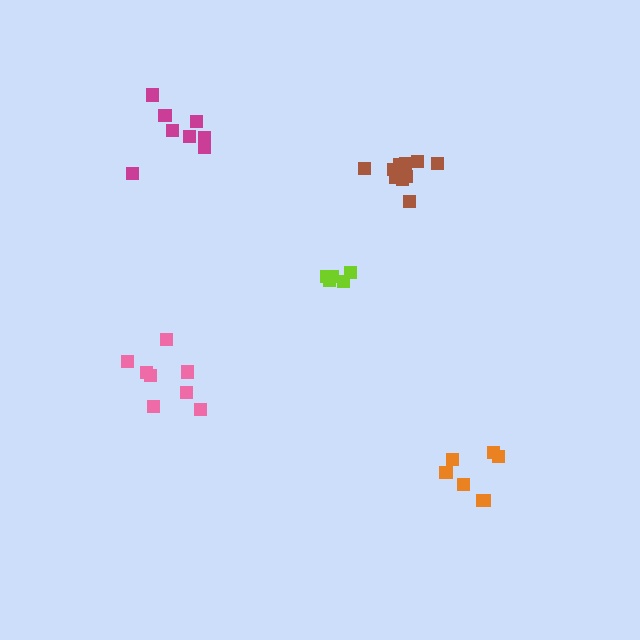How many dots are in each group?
Group 1: 8 dots, Group 2: 10 dots, Group 3: 5 dots, Group 4: 7 dots, Group 5: 8 dots (38 total).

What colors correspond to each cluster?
The clusters are colored: pink, brown, lime, orange, magenta.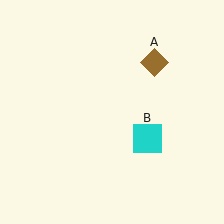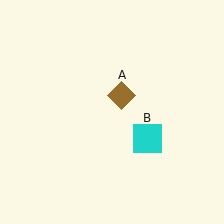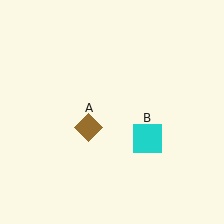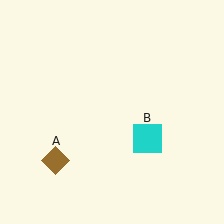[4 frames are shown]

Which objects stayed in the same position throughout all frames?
Cyan square (object B) remained stationary.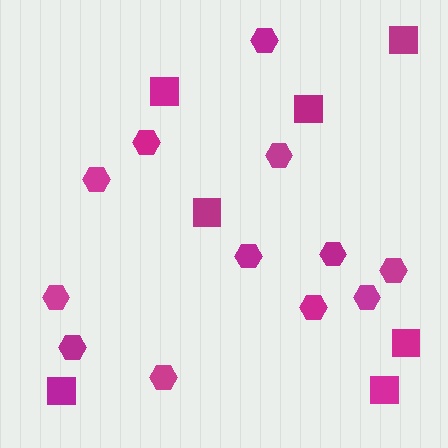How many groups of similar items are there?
There are 2 groups: one group of squares (7) and one group of hexagons (12).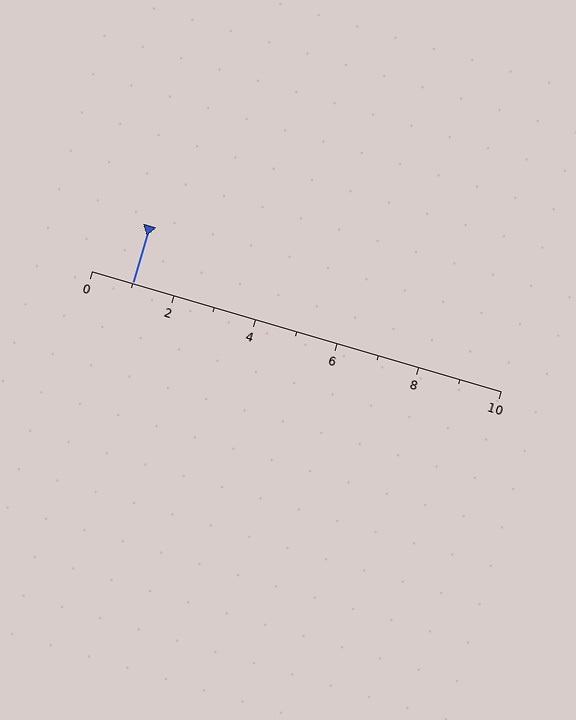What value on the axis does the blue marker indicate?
The marker indicates approximately 1.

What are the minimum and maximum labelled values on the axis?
The axis runs from 0 to 10.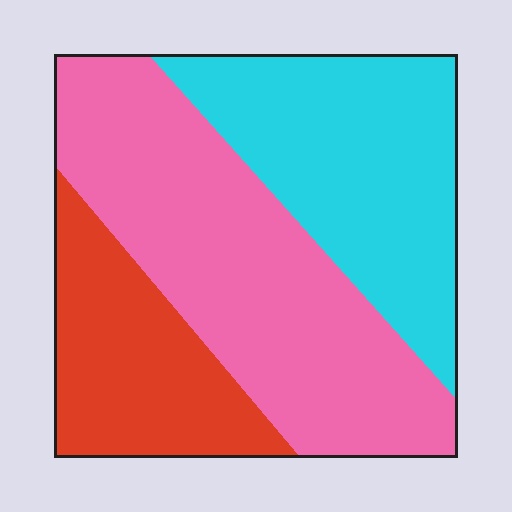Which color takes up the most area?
Pink, at roughly 45%.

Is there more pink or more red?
Pink.